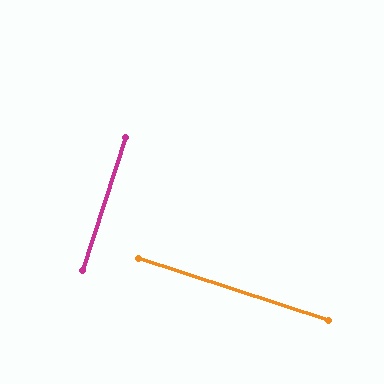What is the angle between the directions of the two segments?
Approximately 90 degrees.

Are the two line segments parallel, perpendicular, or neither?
Perpendicular — they meet at approximately 90°.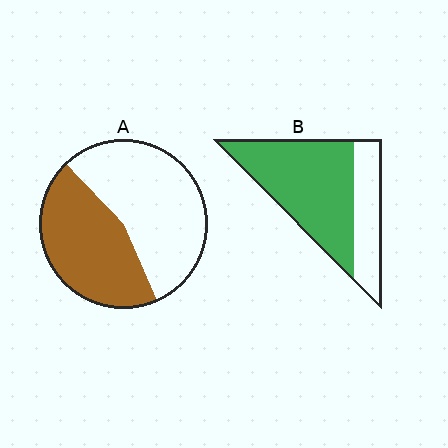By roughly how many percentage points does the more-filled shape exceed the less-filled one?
By roughly 25 percentage points (B over A).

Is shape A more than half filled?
No.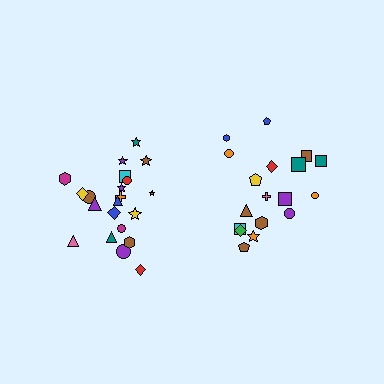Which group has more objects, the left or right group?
The left group.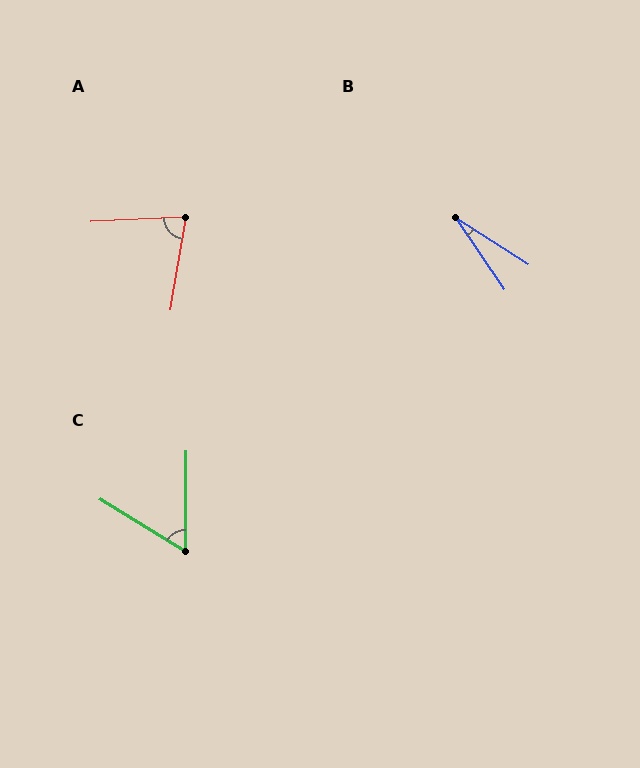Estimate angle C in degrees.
Approximately 59 degrees.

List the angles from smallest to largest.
B (23°), C (59°), A (78°).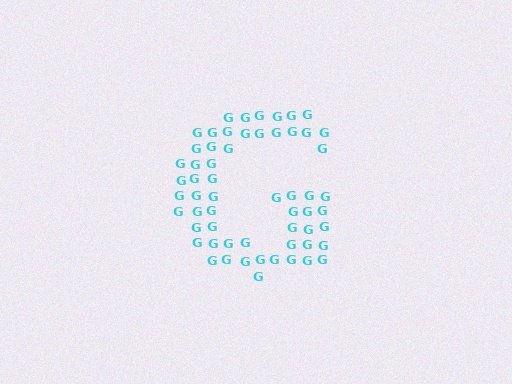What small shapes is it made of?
It is made of small letter G's.